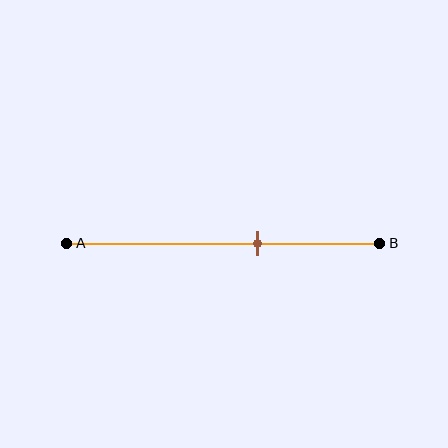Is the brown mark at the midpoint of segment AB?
No, the mark is at about 60% from A, not at the 50% midpoint.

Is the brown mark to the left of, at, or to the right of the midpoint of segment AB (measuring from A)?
The brown mark is to the right of the midpoint of segment AB.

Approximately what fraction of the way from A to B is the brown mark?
The brown mark is approximately 60% of the way from A to B.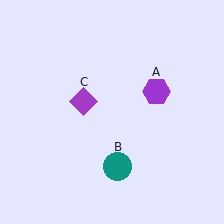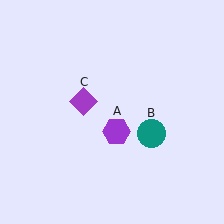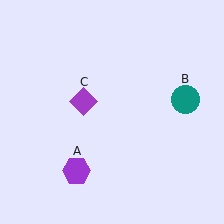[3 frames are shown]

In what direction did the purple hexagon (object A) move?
The purple hexagon (object A) moved down and to the left.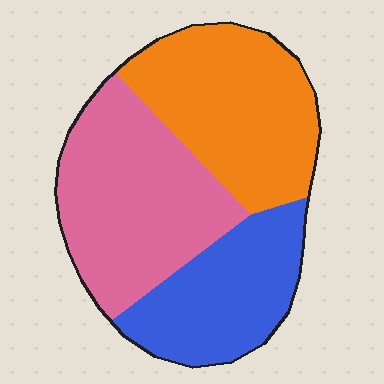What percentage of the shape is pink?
Pink takes up between a third and a half of the shape.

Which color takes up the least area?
Blue, at roughly 25%.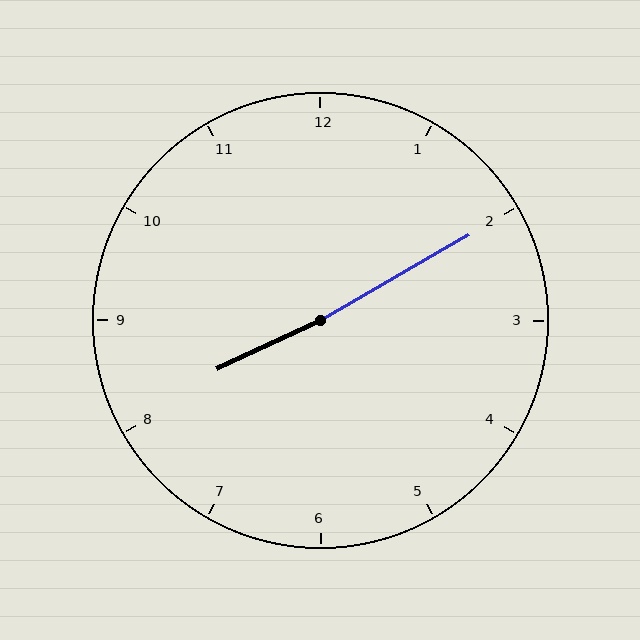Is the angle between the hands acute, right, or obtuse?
It is obtuse.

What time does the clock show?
8:10.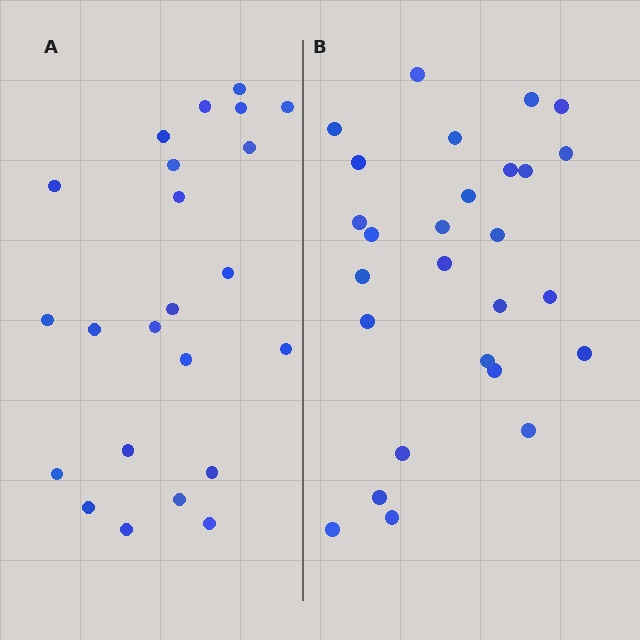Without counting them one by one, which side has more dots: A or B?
Region B (the right region) has more dots.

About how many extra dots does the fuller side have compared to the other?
Region B has about 4 more dots than region A.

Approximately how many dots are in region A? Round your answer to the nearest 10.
About 20 dots. (The exact count is 23, which rounds to 20.)